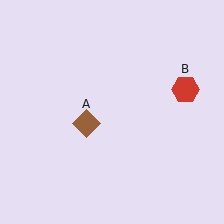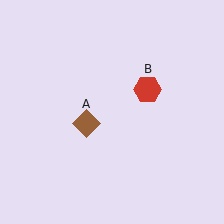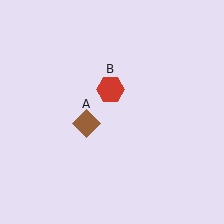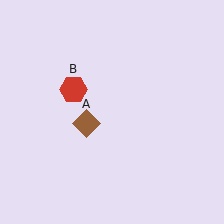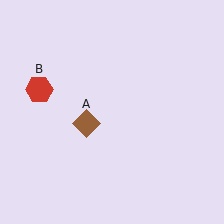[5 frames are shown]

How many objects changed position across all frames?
1 object changed position: red hexagon (object B).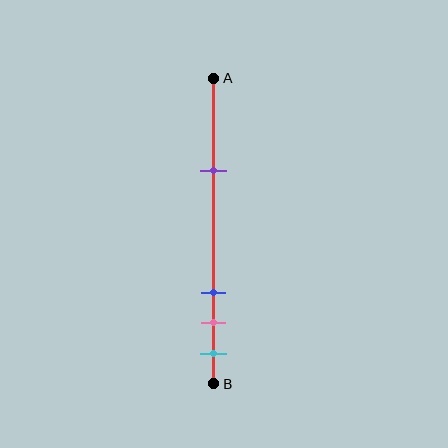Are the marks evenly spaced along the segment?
No, the marks are not evenly spaced.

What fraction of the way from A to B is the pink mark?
The pink mark is approximately 80% (0.8) of the way from A to B.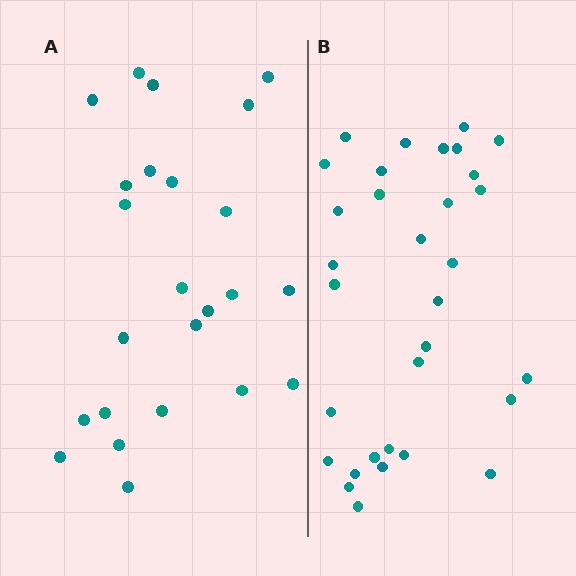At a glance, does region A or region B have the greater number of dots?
Region B (the right region) has more dots.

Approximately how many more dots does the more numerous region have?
Region B has roughly 8 or so more dots than region A.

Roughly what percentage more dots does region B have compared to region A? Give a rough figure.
About 35% more.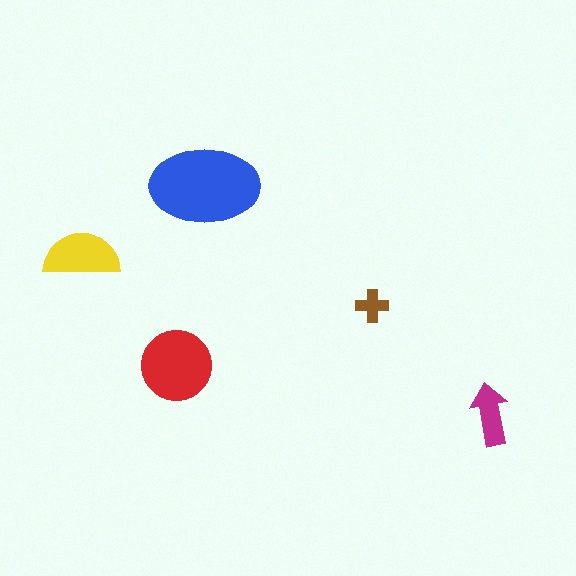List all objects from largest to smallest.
The blue ellipse, the red circle, the yellow semicircle, the magenta arrow, the brown cross.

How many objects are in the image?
There are 5 objects in the image.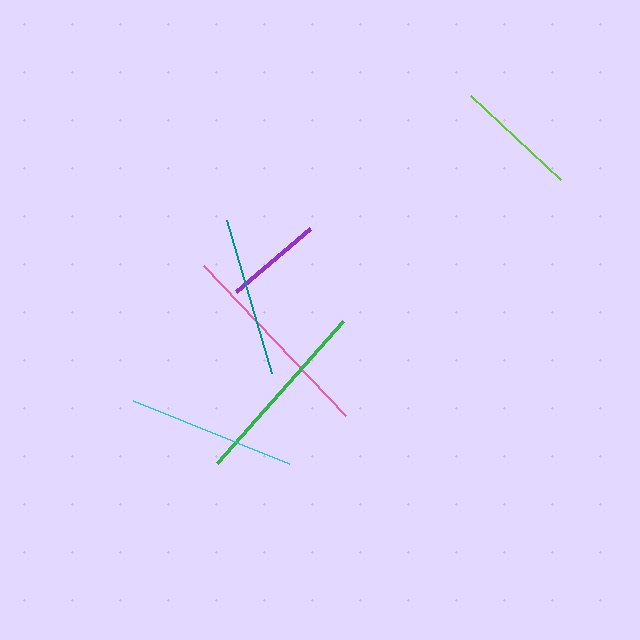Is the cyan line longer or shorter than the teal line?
The cyan line is longer than the teal line.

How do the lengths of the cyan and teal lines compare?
The cyan and teal lines are approximately the same length.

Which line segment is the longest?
The pink line is the longest at approximately 207 pixels.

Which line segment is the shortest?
The purple line is the shortest at approximately 97 pixels.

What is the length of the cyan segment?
The cyan segment is approximately 169 pixels long.